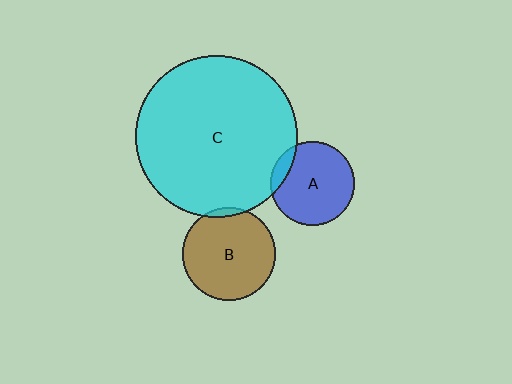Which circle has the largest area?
Circle C (cyan).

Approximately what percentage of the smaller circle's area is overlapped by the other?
Approximately 10%.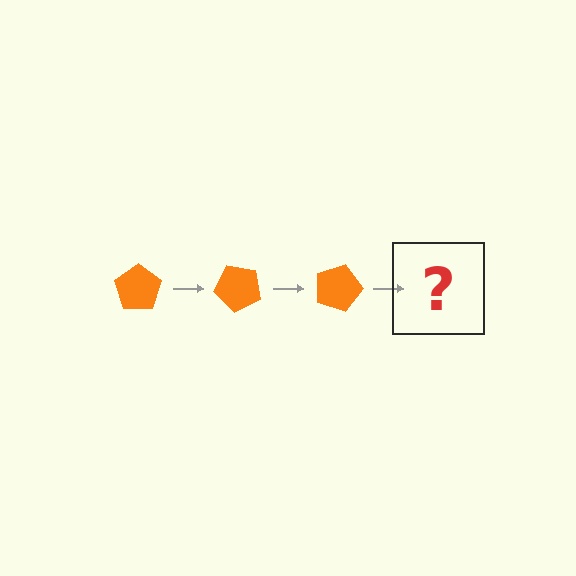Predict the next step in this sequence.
The next step is an orange pentagon rotated 135 degrees.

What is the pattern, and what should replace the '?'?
The pattern is that the pentagon rotates 45 degrees each step. The '?' should be an orange pentagon rotated 135 degrees.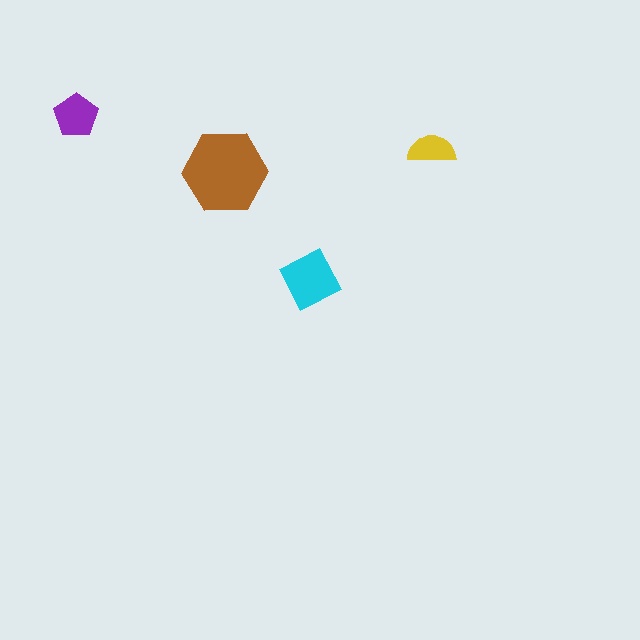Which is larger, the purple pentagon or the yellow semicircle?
The purple pentagon.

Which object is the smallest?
The yellow semicircle.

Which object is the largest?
The brown hexagon.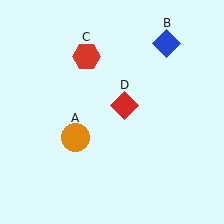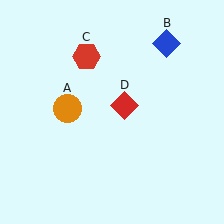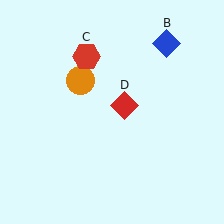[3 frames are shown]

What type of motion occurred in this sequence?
The orange circle (object A) rotated clockwise around the center of the scene.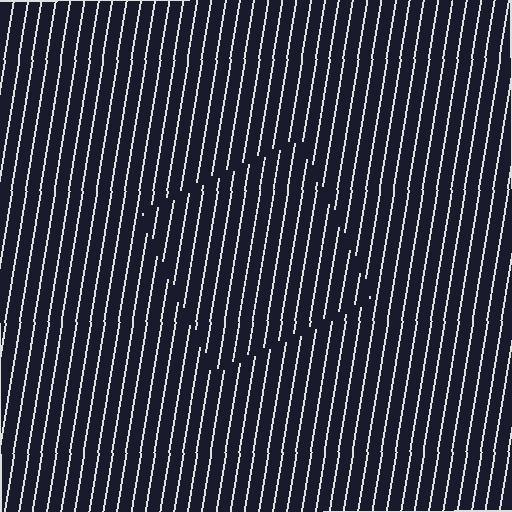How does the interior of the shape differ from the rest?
The interior of the shape contains the same grating, shifted by half a period — the contour is defined by the phase discontinuity where line-ends from the inner and outer gratings abut.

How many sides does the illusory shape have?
4 sides — the line-ends trace a square.